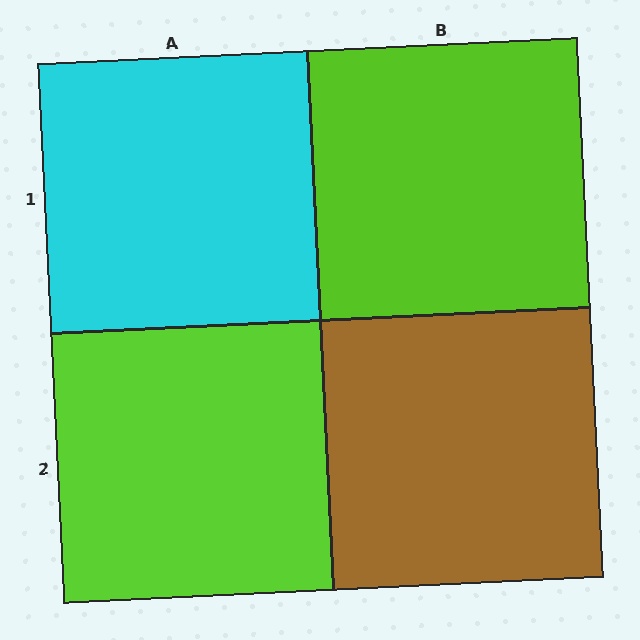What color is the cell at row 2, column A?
Lime.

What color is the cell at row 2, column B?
Brown.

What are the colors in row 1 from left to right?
Cyan, lime.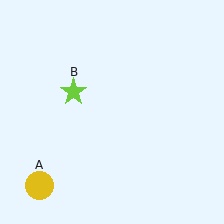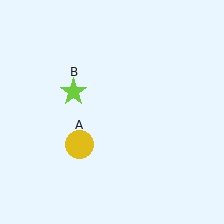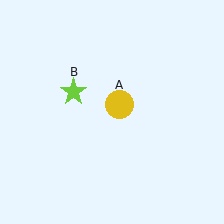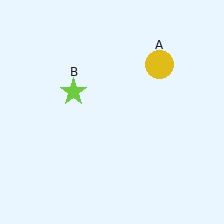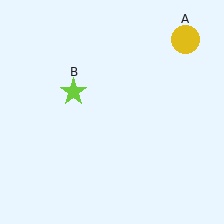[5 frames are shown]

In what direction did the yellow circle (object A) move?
The yellow circle (object A) moved up and to the right.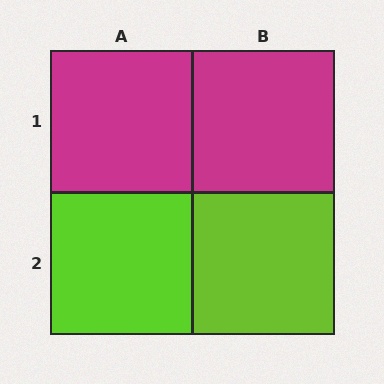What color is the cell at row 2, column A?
Lime.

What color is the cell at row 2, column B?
Lime.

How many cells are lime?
2 cells are lime.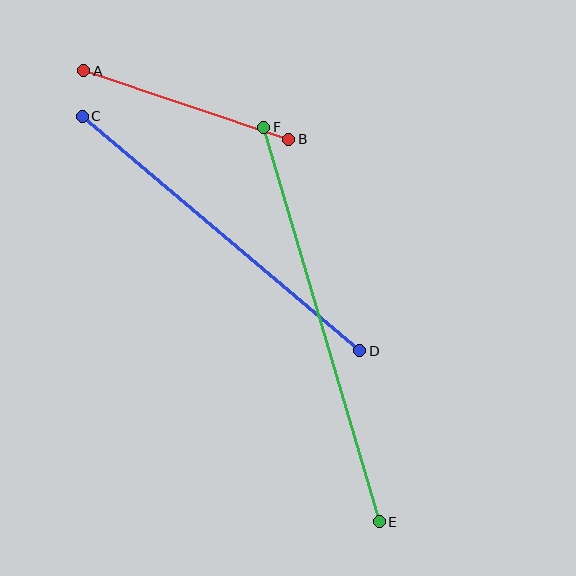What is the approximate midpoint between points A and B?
The midpoint is at approximately (186, 105) pixels.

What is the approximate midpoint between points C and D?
The midpoint is at approximately (221, 234) pixels.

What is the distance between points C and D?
The distance is approximately 363 pixels.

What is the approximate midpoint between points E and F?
The midpoint is at approximately (321, 324) pixels.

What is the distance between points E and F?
The distance is approximately 411 pixels.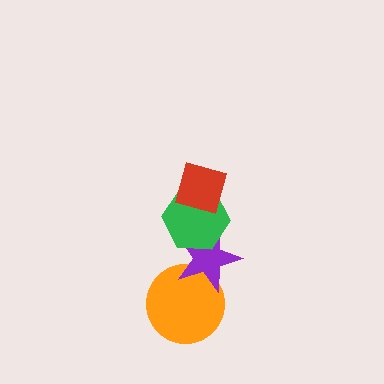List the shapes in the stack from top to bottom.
From top to bottom: the red diamond, the green hexagon, the purple star, the orange circle.